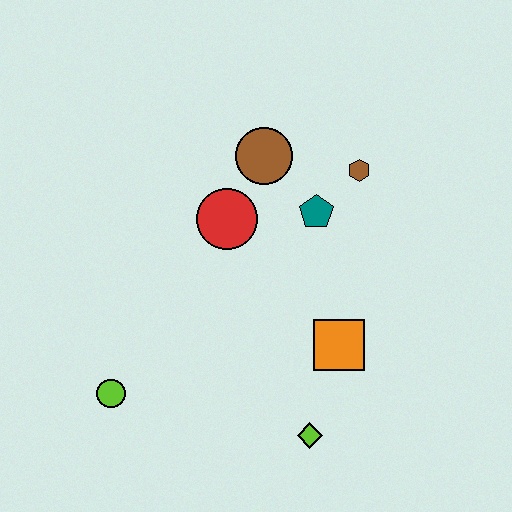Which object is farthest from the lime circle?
The brown hexagon is farthest from the lime circle.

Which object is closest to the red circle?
The brown circle is closest to the red circle.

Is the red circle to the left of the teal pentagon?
Yes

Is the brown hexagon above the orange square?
Yes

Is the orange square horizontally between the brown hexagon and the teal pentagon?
Yes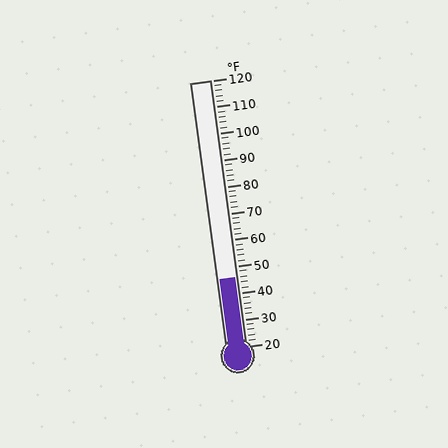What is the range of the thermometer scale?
The thermometer scale ranges from 20°F to 120°F.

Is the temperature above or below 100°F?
The temperature is below 100°F.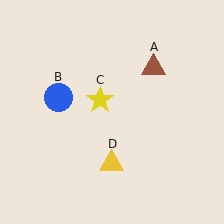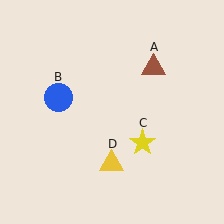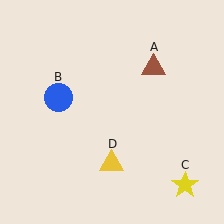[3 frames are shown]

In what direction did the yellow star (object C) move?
The yellow star (object C) moved down and to the right.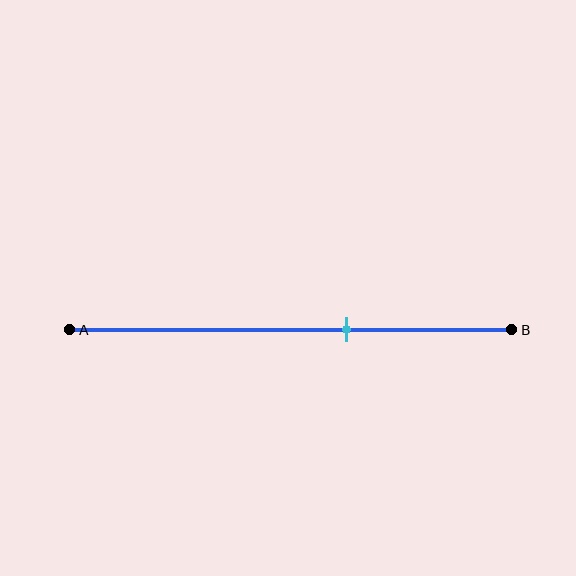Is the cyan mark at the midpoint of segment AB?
No, the mark is at about 65% from A, not at the 50% midpoint.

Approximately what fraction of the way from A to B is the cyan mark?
The cyan mark is approximately 65% of the way from A to B.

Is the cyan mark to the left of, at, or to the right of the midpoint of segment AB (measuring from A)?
The cyan mark is to the right of the midpoint of segment AB.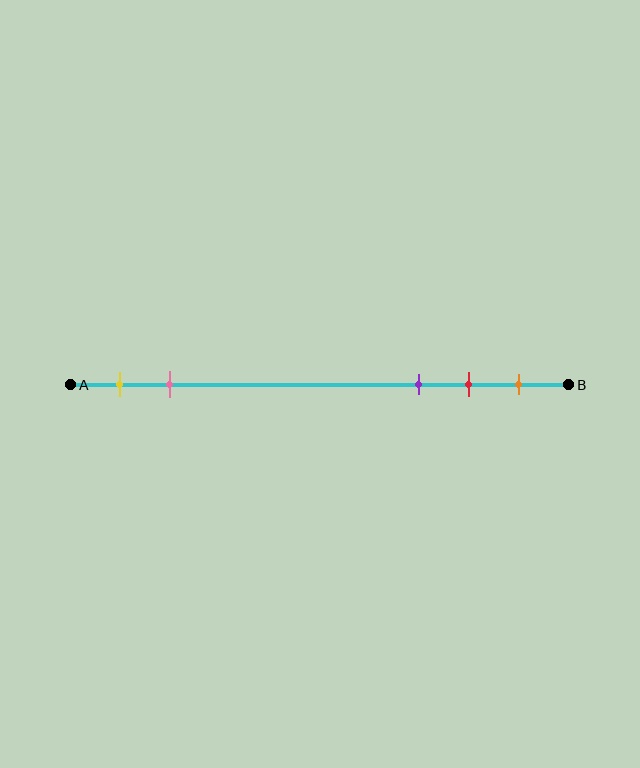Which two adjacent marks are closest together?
The red and orange marks are the closest adjacent pair.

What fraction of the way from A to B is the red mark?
The red mark is approximately 80% (0.8) of the way from A to B.